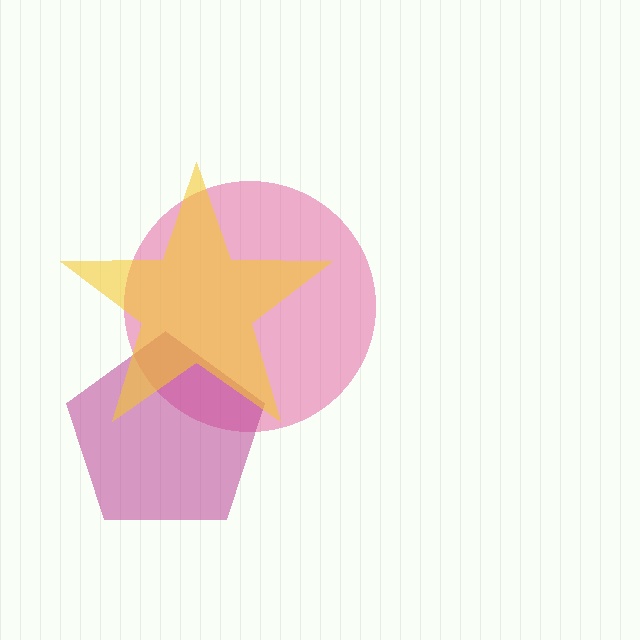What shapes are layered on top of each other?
The layered shapes are: a pink circle, a magenta pentagon, a yellow star.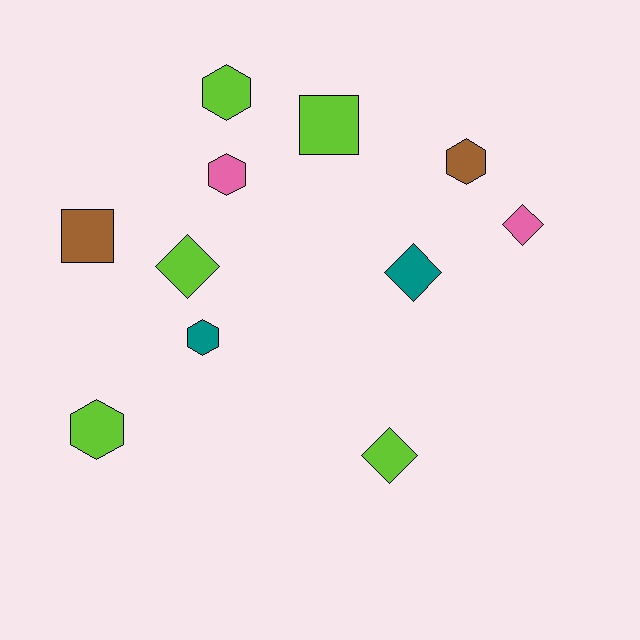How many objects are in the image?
There are 11 objects.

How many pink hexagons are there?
There is 1 pink hexagon.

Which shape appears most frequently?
Hexagon, with 5 objects.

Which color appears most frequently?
Lime, with 5 objects.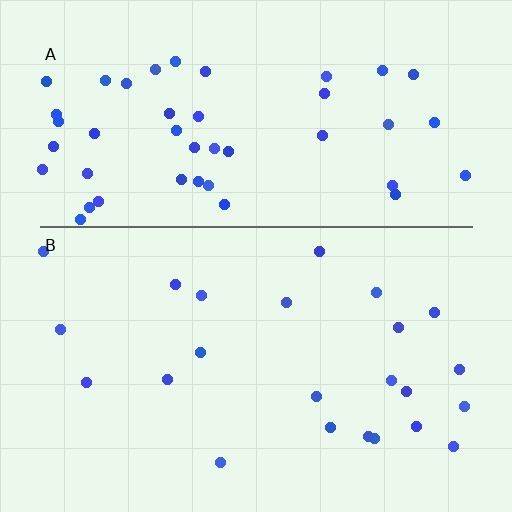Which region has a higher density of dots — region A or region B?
A (the top).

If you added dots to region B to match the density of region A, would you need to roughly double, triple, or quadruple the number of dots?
Approximately double.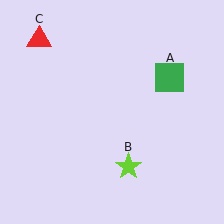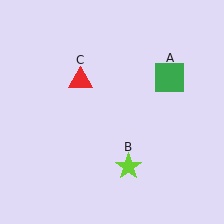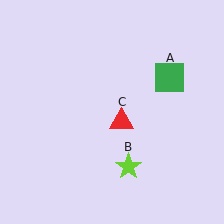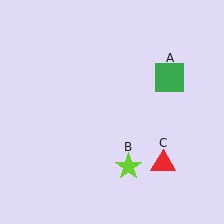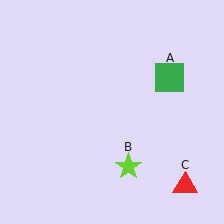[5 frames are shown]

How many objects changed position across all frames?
1 object changed position: red triangle (object C).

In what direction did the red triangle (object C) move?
The red triangle (object C) moved down and to the right.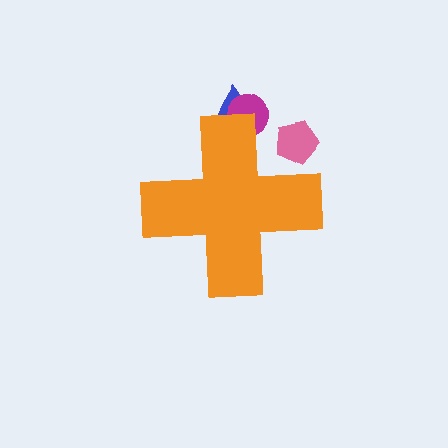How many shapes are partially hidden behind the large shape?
3 shapes are partially hidden.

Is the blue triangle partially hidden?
Yes, the blue triangle is partially hidden behind the orange cross.